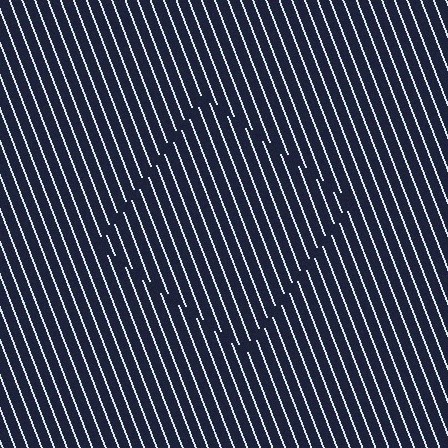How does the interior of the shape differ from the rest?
The interior of the shape contains the same grating, shifted by half a period — the contour is defined by the phase discontinuity where line-ends from the inner and outer gratings abut.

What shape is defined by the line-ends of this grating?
An illusory square. The interior of the shape contains the same grating, shifted by half a period — the contour is defined by the phase discontinuity where line-ends from the inner and outer gratings abut.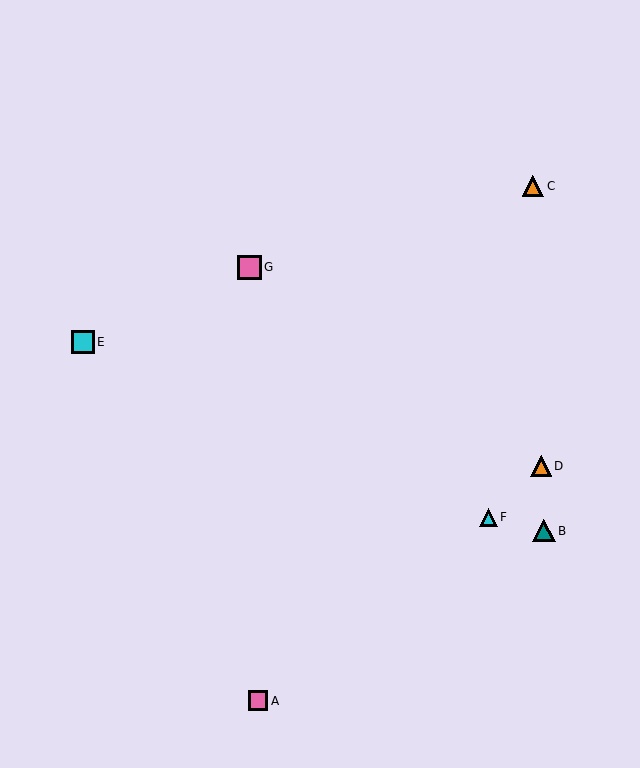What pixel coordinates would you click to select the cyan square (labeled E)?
Click at (83, 342) to select the cyan square E.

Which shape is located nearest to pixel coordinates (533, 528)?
The teal triangle (labeled B) at (544, 531) is nearest to that location.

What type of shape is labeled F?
Shape F is a cyan triangle.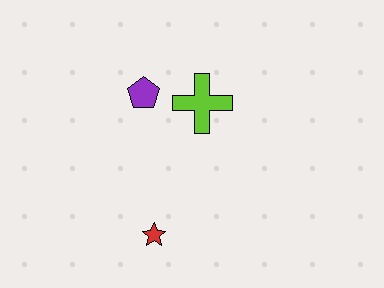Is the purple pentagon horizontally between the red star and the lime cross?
No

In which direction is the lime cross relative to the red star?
The lime cross is above the red star.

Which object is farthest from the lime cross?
The red star is farthest from the lime cross.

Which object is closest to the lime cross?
The purple pentagon is closest to the lime cross.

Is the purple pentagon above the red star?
Yes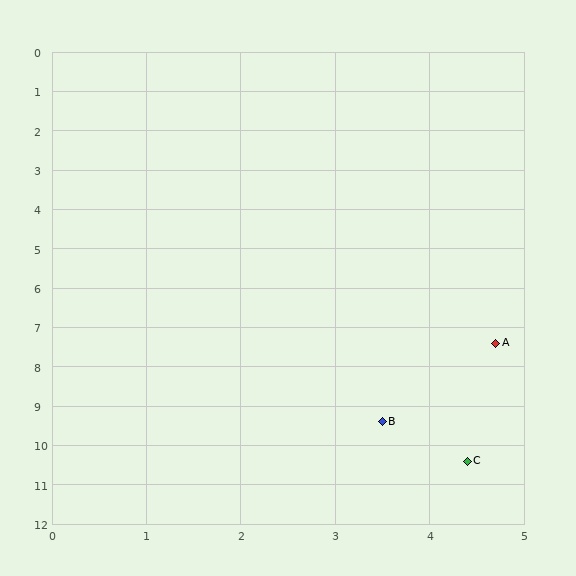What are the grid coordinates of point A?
Point A is at approximately (4.7, 7.4).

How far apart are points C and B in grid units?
Points C and B are about 1.3 grid units apart.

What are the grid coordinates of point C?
Point C is at approximately (4.4, 10.4).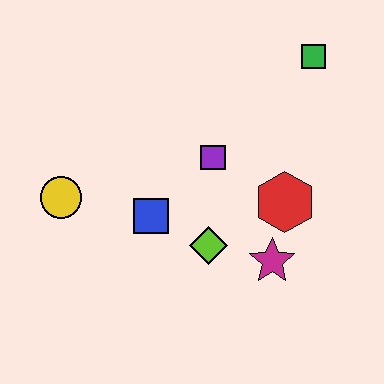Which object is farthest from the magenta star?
The yellow circle is farthest from the magenta star.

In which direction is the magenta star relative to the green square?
The magenta star is below the green square.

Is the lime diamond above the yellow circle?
No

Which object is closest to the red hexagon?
The magenta star is closest to the red hexagon.